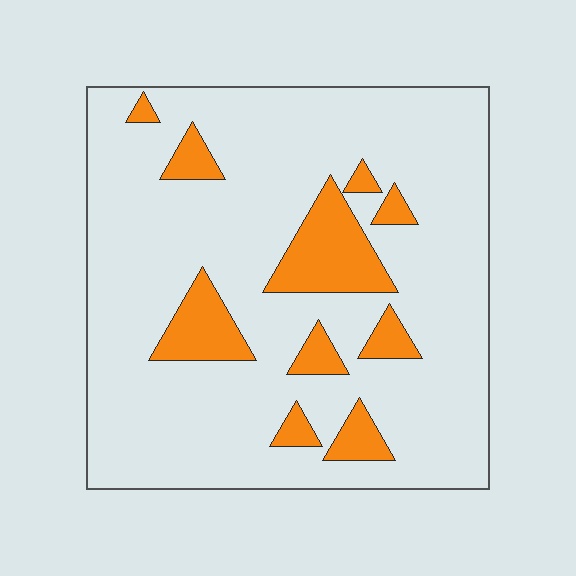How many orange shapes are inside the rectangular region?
10.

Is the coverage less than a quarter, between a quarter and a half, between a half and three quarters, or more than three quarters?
Less than a quarter.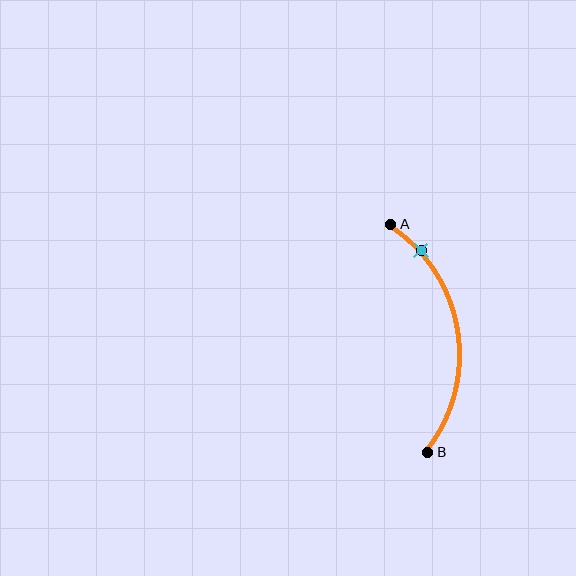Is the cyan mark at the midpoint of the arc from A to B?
No. The cyan mark lies on the arc but is closer to endpoint A. The arc midpoint would be at the point on the curve equidistant along the arc from both A and B.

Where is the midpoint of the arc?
The arc midpoint is the point on the curve farthest from the straight line joining A and B. It sits to the right of that line.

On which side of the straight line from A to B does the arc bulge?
The arc bulges to the right of the straight line connecting A and B.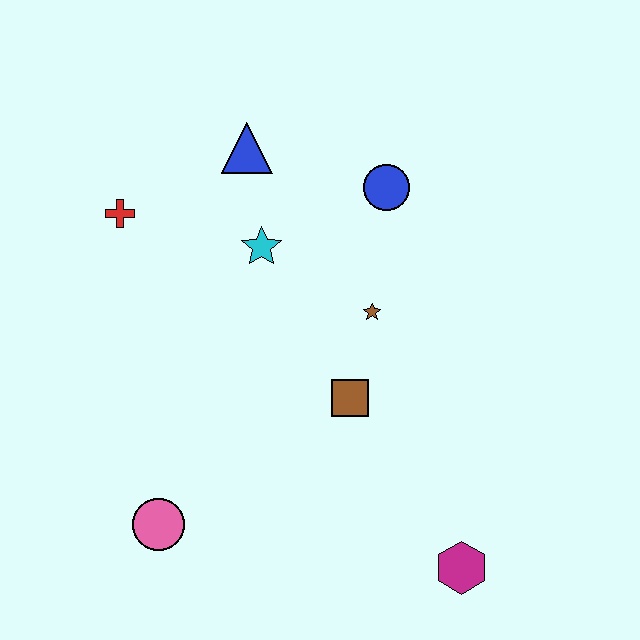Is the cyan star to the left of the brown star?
Yes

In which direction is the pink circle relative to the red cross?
The pink circle is below the red cross.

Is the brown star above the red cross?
No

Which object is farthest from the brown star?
The pink circle is farthest from the brown star.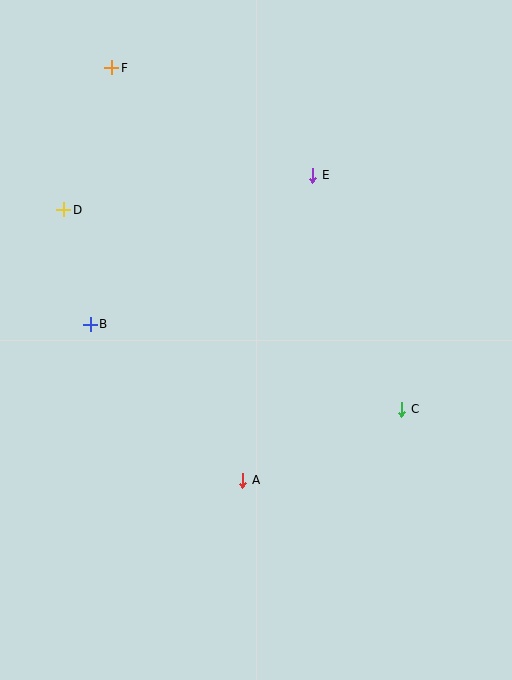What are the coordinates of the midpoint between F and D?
The midpoint between F and D is at (88, 139).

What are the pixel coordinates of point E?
Point E is at (313, 175).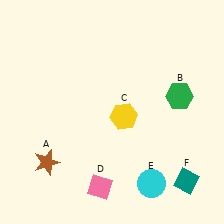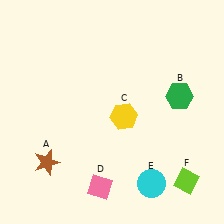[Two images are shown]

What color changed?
The diamond (F) changed from teal in Image 1 to lime in Image 2.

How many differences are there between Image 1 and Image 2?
There is 1 difference between the two images.